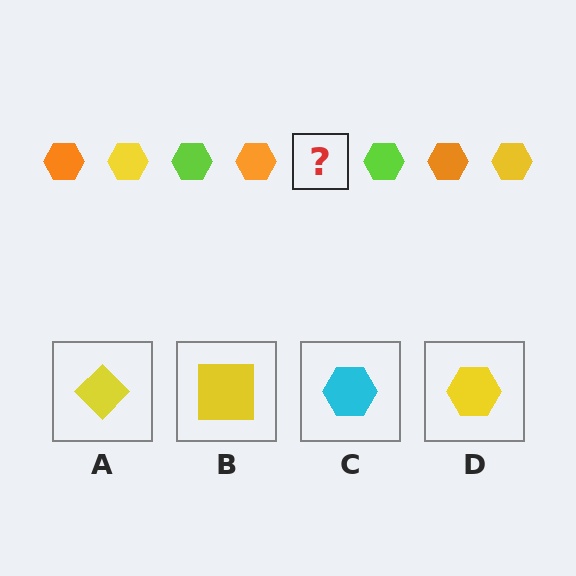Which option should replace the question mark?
Option D.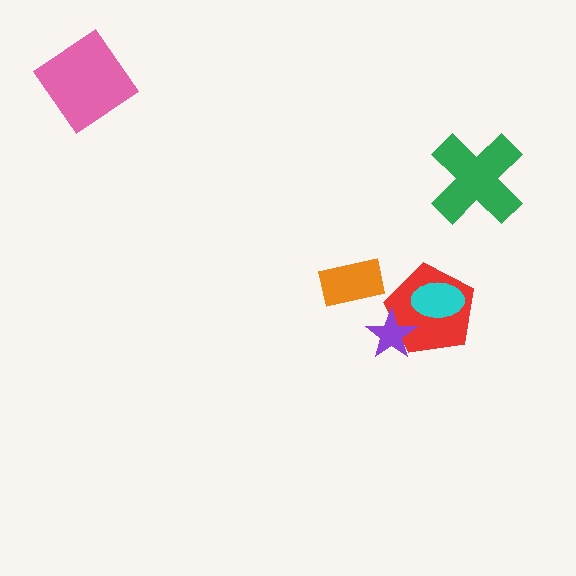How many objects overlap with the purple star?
1 object overlaps with the purple star.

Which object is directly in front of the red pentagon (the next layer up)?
The cyan ellipse is directly in front of the red pentagon.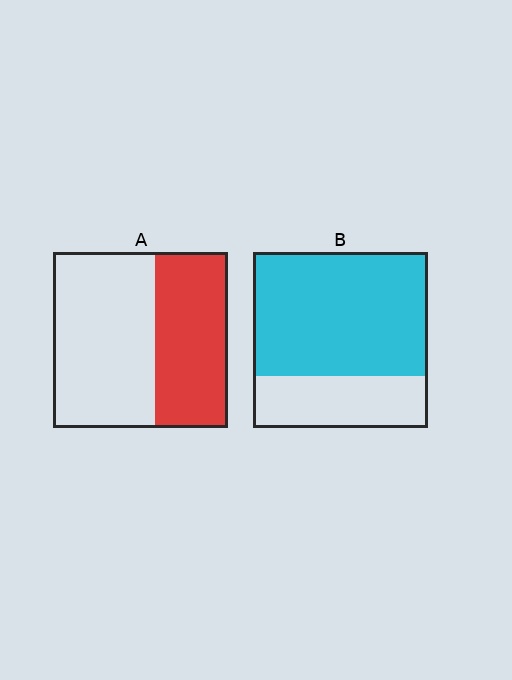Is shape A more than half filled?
No.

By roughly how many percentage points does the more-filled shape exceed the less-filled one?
By roughly 30 percentage points (B over A).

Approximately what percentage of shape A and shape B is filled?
A is approximately 40% and B is approximately 70%.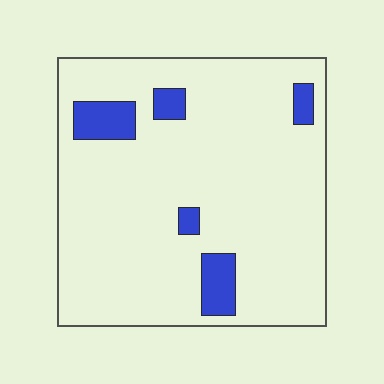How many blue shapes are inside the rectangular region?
5.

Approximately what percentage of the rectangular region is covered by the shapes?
Approximately 10%.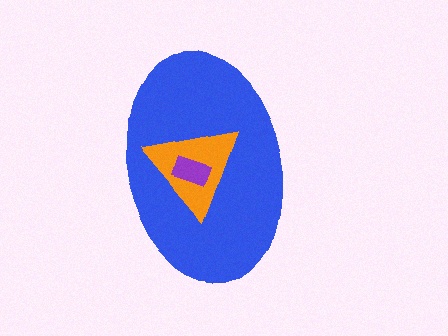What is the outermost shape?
The blue ellipse.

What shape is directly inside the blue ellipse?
The orange triangle.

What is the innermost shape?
The purple rectangle.